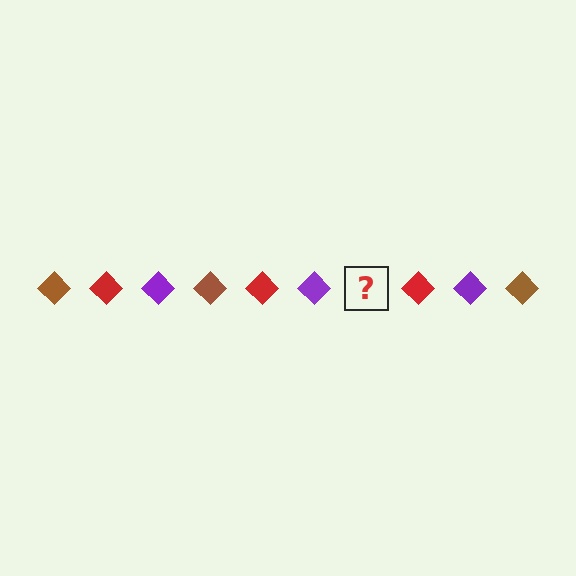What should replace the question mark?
The question mark should be replaced with a brown diamond.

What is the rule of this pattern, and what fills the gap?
The rule is that the pattern cycles through brown, red, purple diamonds. The gap should be filled with a brown diamond.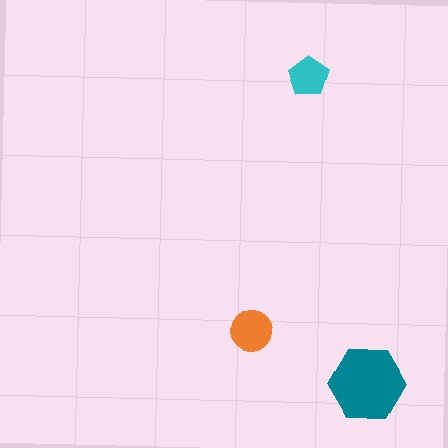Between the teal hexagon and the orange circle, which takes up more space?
The teal hexagon.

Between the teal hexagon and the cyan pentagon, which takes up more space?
The teal hexagon.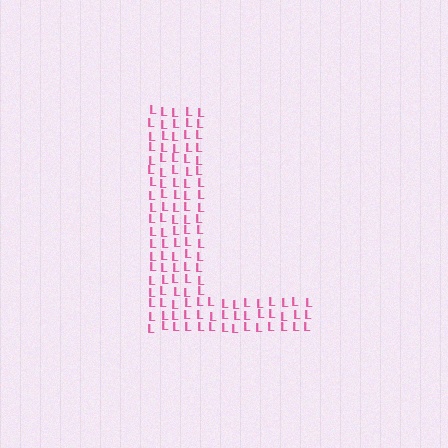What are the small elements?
The small elements are letter L's.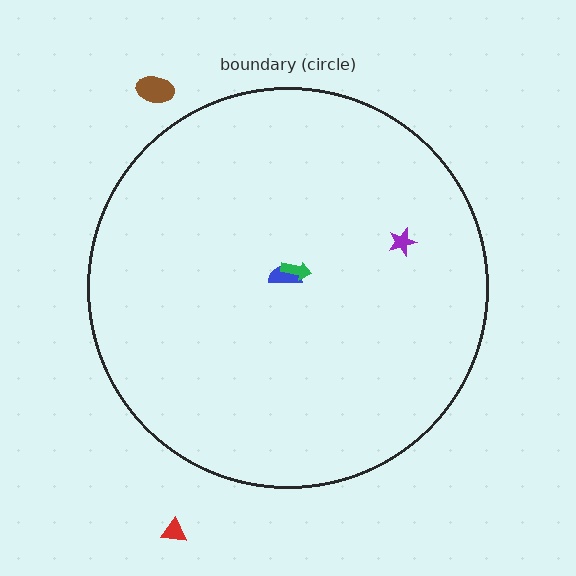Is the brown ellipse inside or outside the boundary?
Outside.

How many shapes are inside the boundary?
3 inside, 2 outside.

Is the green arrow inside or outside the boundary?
Inside.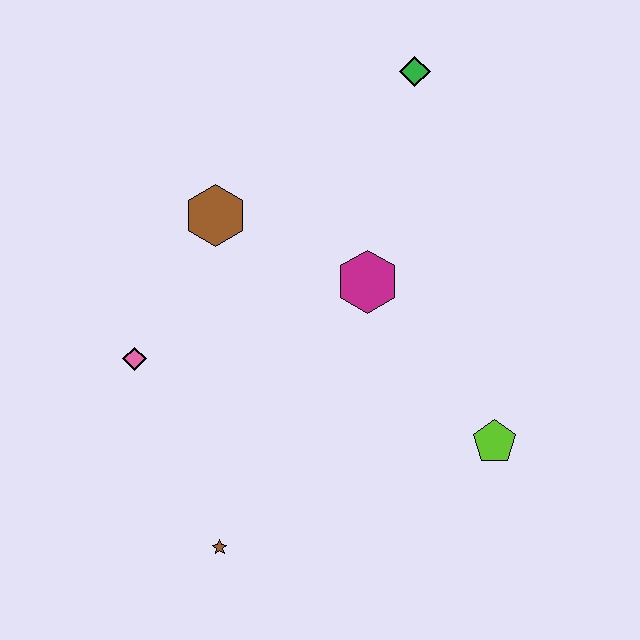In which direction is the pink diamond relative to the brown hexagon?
The pink diamond is below the brown hexagon.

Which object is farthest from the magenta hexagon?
The brown star is farthest from the magenta hexagon.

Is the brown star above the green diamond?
No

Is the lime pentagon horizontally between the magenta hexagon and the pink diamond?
No